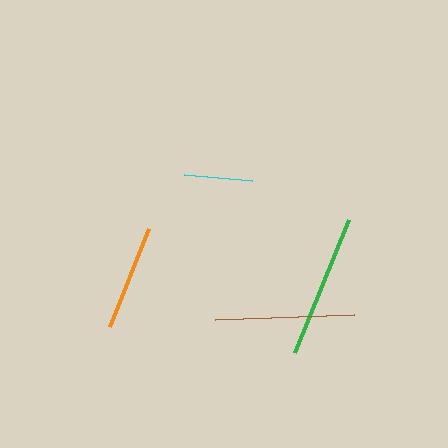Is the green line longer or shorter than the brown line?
The green line is longer than the brown line.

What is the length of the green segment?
The green segment is approximately 143 pixels long.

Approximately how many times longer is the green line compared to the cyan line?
The green line is approximately 2.1 times the length of the cyan line.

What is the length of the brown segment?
The brown segment is approximately 139 pixels long.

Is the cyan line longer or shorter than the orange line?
The orange line is longer than the cyan line.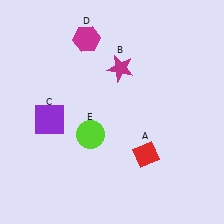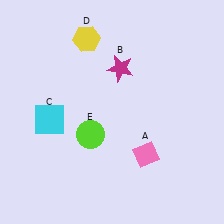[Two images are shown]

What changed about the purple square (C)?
In Image 1, C is purple. In Image 2, it changed to cyan.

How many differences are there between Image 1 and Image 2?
There are 3 differences between the two images.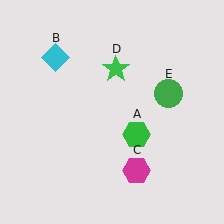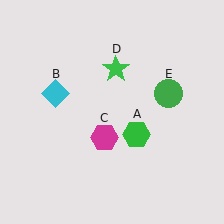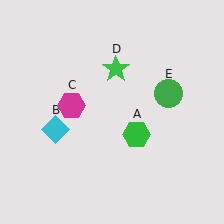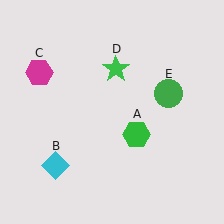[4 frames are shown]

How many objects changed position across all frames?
2 objects changed position: cyan diamond (object B), magenta hexagon (object C).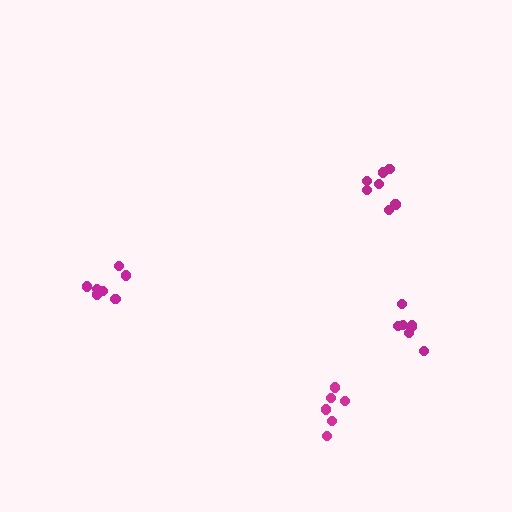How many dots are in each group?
Group 1: 7 dots, Group 2: 7 dots, Group 3: 7 dots, Group 4: 6 dots (27 total).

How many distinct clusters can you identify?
There are 4 distinct clusters.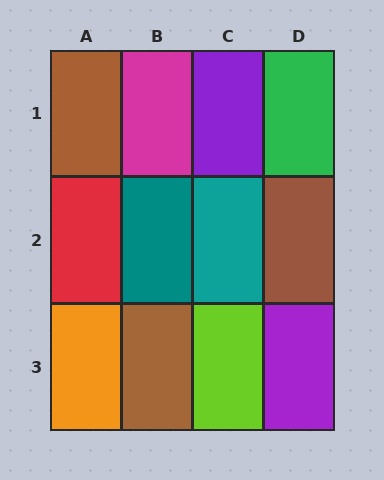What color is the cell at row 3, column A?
Orange.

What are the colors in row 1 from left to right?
Brown, magenta, purple, green.